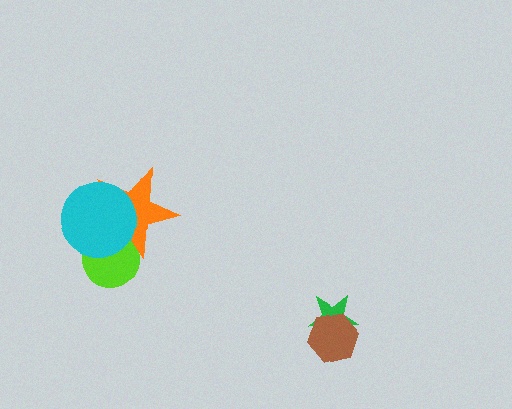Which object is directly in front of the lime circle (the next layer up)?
The orange star is directly in front of the lime circle.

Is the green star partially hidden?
Yes, it is partially covered by another shape.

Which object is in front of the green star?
The brown hexagon is in front of the green star.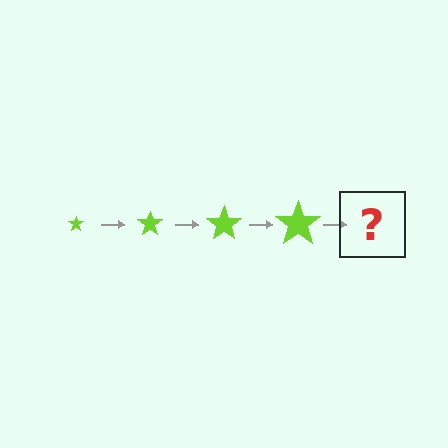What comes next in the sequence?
The next element should be a lime star, larger than the previous one.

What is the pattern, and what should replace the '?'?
The pattern is that the star gets progressively larger each step. The '?' should be a lime star, larger than the previous one.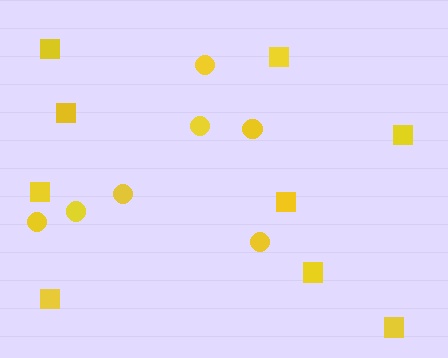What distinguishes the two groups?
There are 2 groups: one group of circles (7) and one group of squares (9).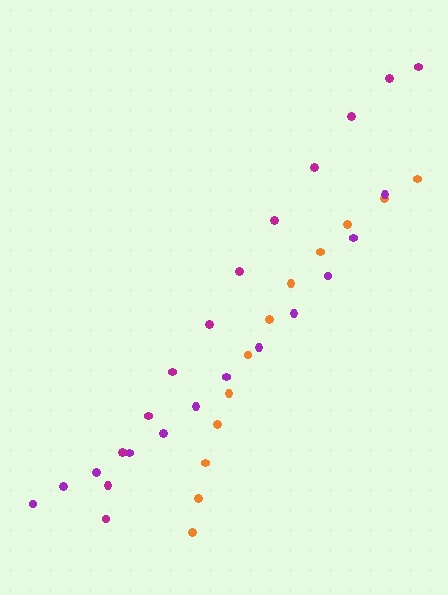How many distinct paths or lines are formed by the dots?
There are 3 distinct paths.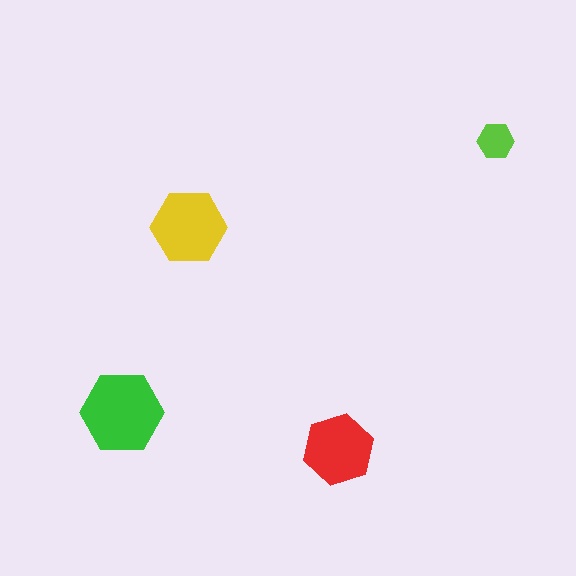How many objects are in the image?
There are 4 objects in the image.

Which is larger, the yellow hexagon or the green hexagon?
The green one.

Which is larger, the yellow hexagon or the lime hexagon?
The yellow one.